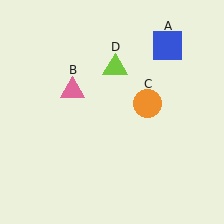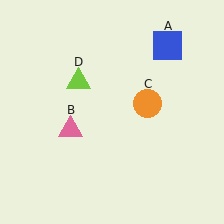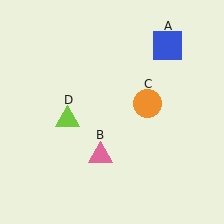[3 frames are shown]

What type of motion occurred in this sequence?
The pink triangle (object B), lime triangle (object D) rotated counterclockwise around the center of the scene.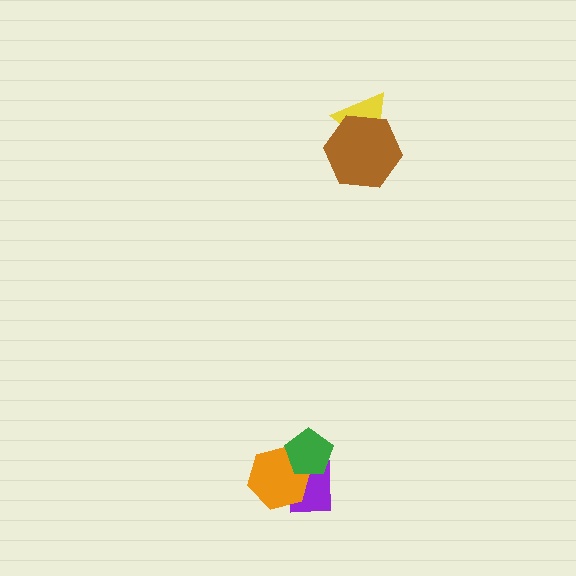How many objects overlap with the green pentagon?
2 objects overlap with the green pentagon.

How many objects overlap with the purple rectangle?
2 objects overlap with the purple rectangle.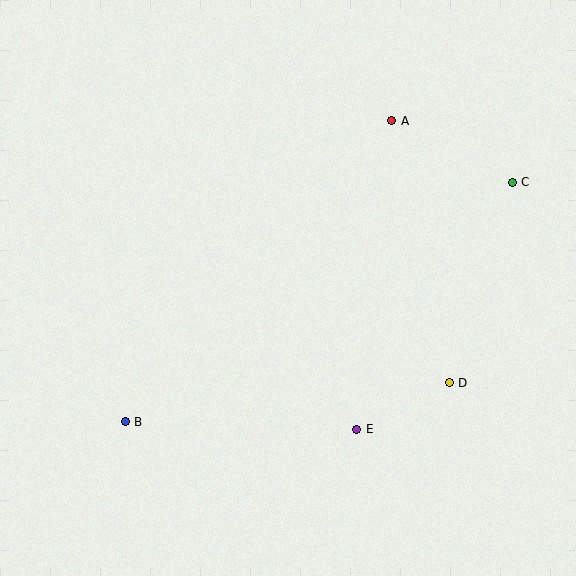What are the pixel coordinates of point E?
Point E is at (357, 429).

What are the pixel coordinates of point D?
Point D is at (449, 383).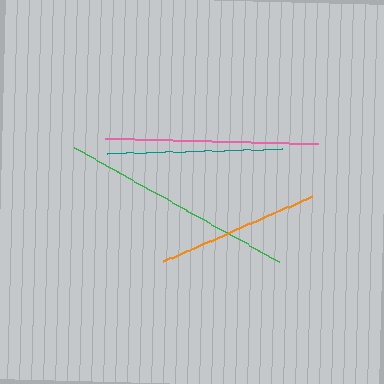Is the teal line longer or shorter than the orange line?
The teal line is longer than the orange line.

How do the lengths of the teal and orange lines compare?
The teal and orange lines are approximately the same length.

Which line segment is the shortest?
The orange line is the shortest at approximately 162 pixels.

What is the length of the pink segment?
The pink segment is approximately 213 pixels long.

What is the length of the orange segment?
The orange segment is approximately 162 pixels long.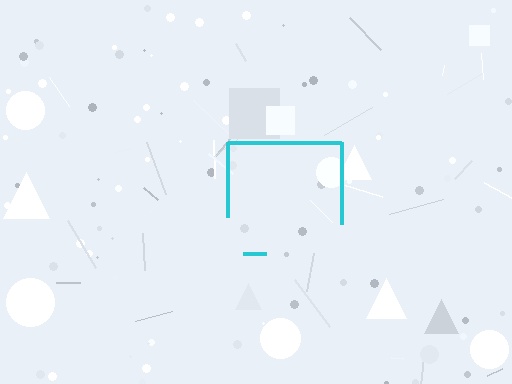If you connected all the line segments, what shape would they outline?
They would outline a square.